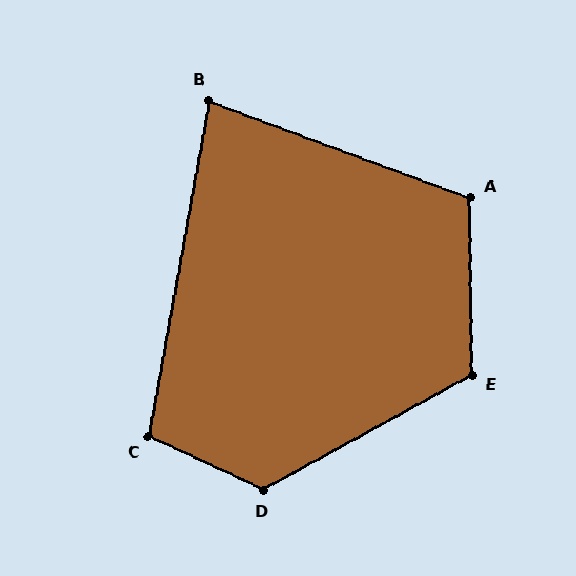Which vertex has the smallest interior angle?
B, at approximately 80 degrees.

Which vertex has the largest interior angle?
D, at approximately 126 degrees.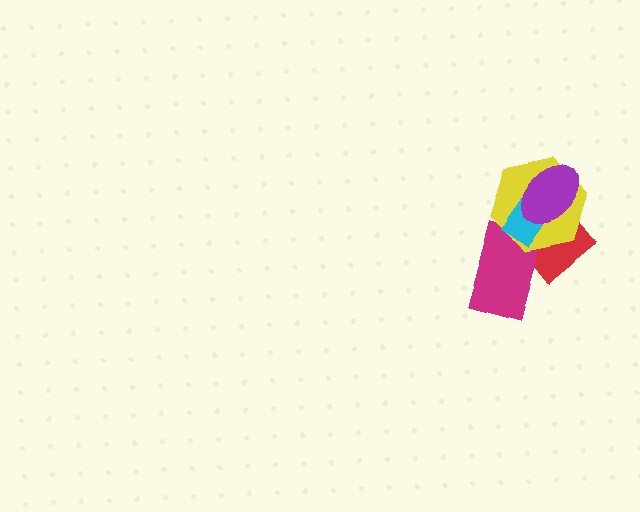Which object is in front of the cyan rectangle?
The purple ellipse is in front of the cyan rectangle.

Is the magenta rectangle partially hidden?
Yes, it is partially covered by another shape.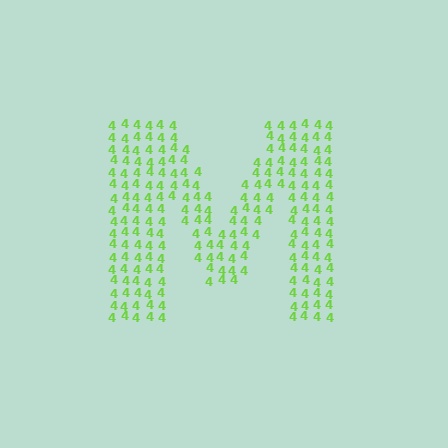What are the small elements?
The small elements are digit 4's.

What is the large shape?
The large shape is the letter M.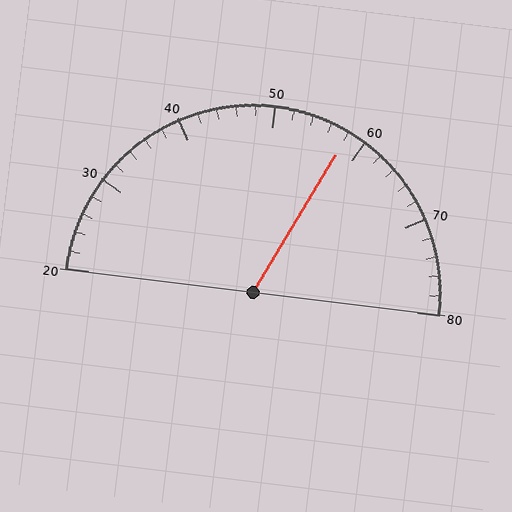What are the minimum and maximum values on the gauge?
The gauge ranges from 20 to 80.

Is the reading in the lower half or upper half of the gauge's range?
The reading is in the upper half of the range (20 to 80).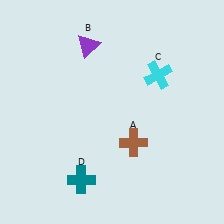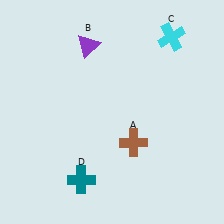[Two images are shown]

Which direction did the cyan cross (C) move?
The cyan cross (C) moved up.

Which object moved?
The cyan cross (C) moved up.